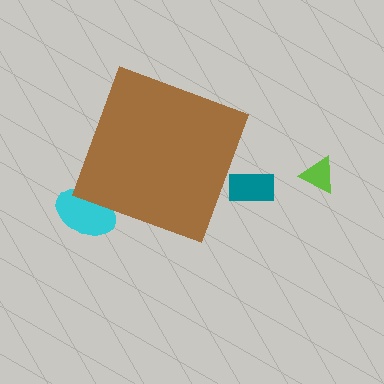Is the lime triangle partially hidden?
No, the lime triangle is fully visible.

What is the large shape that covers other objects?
A brown diamond.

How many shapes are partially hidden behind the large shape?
2 shapes are partially hidden.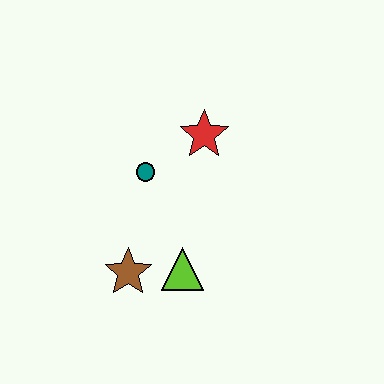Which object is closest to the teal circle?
The red star is closest to the teal circle.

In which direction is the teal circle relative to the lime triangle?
The teal circle is above the lime triangle.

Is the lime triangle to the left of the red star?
Yes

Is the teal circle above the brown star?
Yes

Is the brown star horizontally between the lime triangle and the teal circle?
No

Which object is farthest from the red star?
The brown star is farthest from the red star.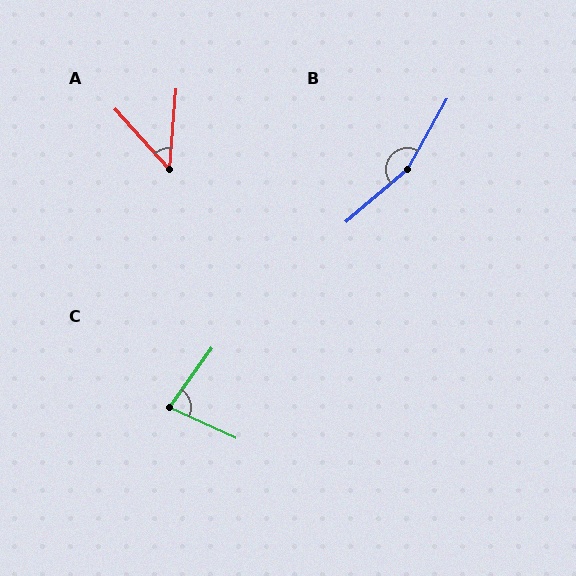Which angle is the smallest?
A, at approximately 47 degrees.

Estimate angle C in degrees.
Approximately 79 degrees.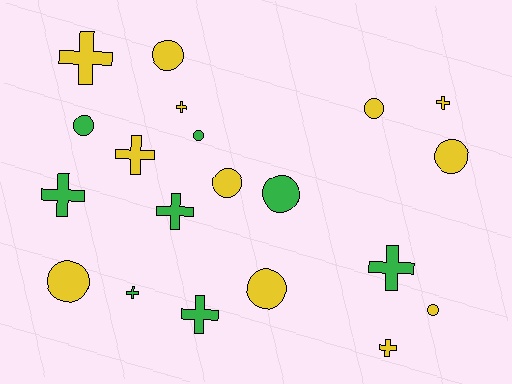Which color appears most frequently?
Yellow, with 12 objects.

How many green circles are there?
There are 3 green circles.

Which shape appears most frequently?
Circle, with 10 objects.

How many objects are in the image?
There are 20 objects.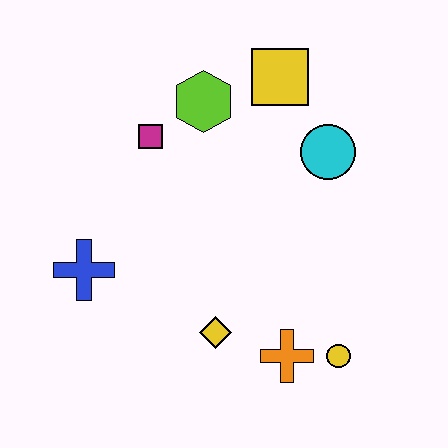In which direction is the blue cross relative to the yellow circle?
The blue cross is to the left of the yellow circle.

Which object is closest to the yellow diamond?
The orange cross is closest to the yellow diamond.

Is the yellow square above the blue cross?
Yes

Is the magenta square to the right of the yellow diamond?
No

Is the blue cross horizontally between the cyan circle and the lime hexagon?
No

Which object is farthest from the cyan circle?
The blue cross is farthest from the cyan circle.